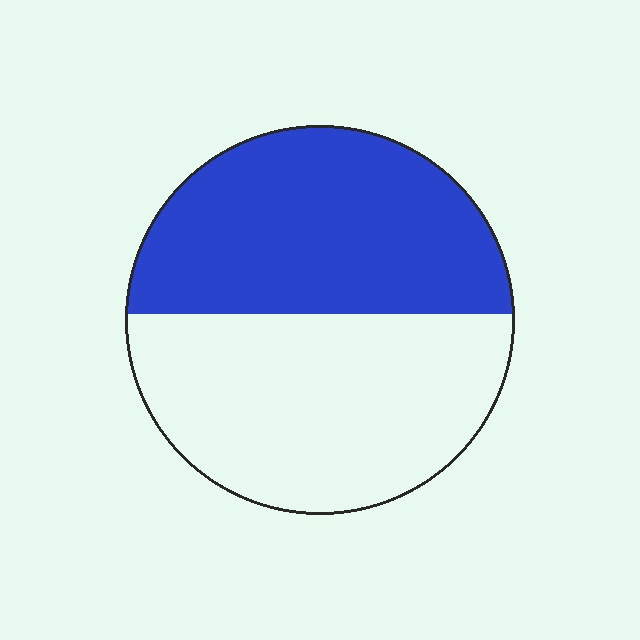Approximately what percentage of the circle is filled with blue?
Approximately 50%.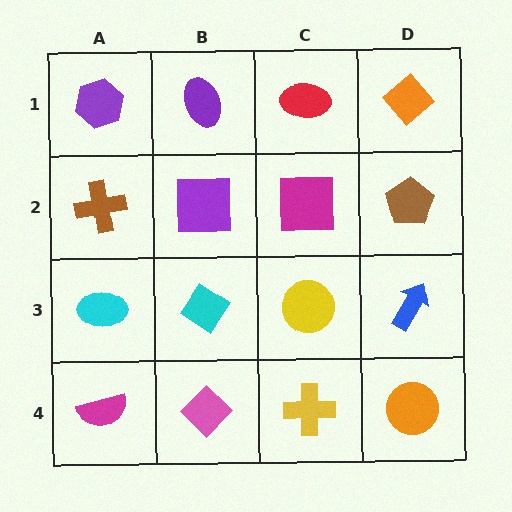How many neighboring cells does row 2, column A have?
3.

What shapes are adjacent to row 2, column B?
A purple ellipse (row 1, column B), a cyan diamond (row 3, column B), a brown cross (row 2, column A), a magenta square (row 2, column C).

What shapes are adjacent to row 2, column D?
An orange diamond (row 1, column D), a blue arrow (row 3, column D), a magenta square (row 2, column C).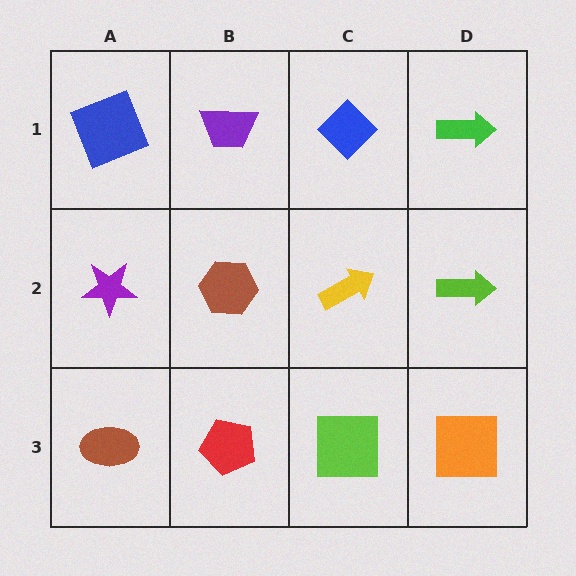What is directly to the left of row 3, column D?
A lime square.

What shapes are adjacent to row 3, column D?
A lime arrow (row 2, column D), a lime square (row 3, column C).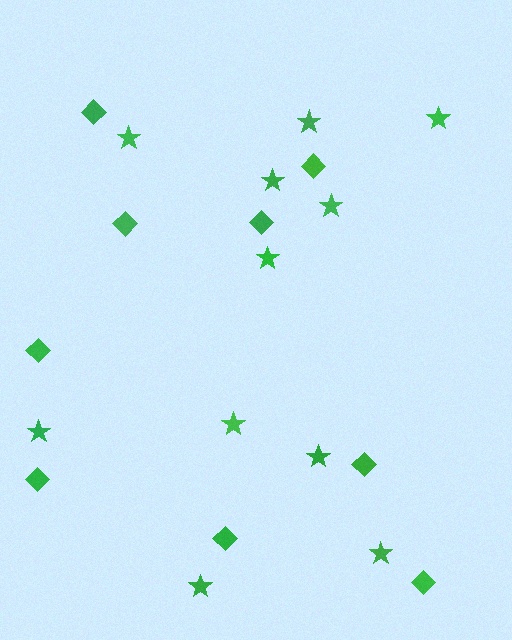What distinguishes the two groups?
There are 2 groups: one group of stars (11) and one group of diamonds (9).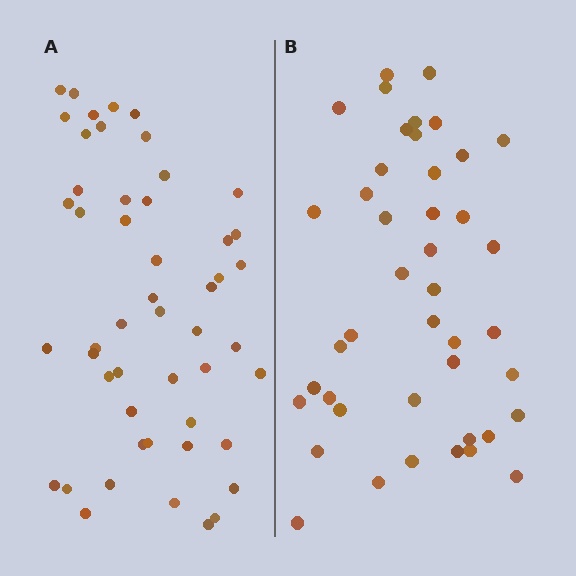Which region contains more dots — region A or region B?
Region A (the left region) has more dots.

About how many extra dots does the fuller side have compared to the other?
Region A has roughly 8 or so more dots than region B.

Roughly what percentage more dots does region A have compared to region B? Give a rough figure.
About 15% more.